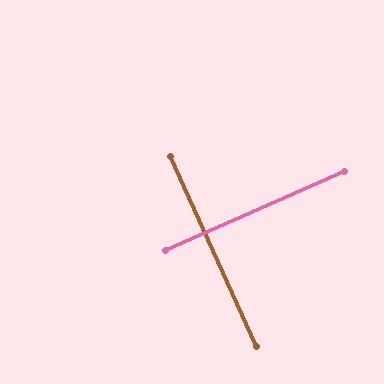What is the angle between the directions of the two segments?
Approximately 89 degrees.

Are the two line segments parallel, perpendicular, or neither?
Perpendicular — they meet at approximately 89°.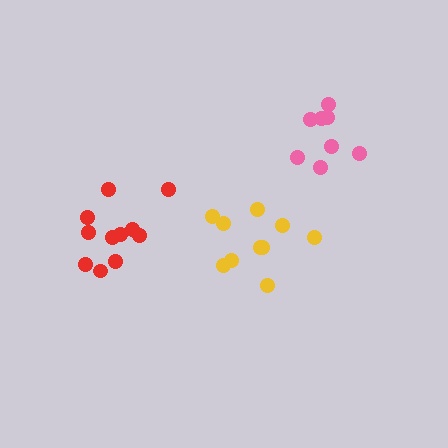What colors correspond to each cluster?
The clusters are colored: red, yellow, pink.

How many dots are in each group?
Group 1: 11 dots, Group 2: 10 dots, Group 3: 8 dots (29 total).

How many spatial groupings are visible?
There are 3 spatial groupings.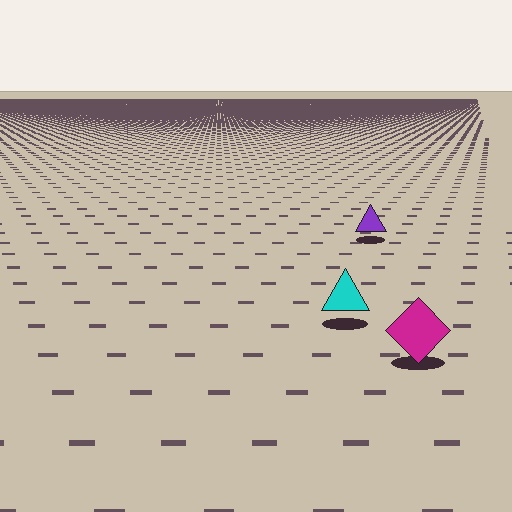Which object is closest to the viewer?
The magenta diamond is closest. The texture marks near it are larger and more spread out.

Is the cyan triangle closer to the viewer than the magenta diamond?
No. The magenta diamond is closer — you can tell from the texture gradient: the ground texture is coarser near it.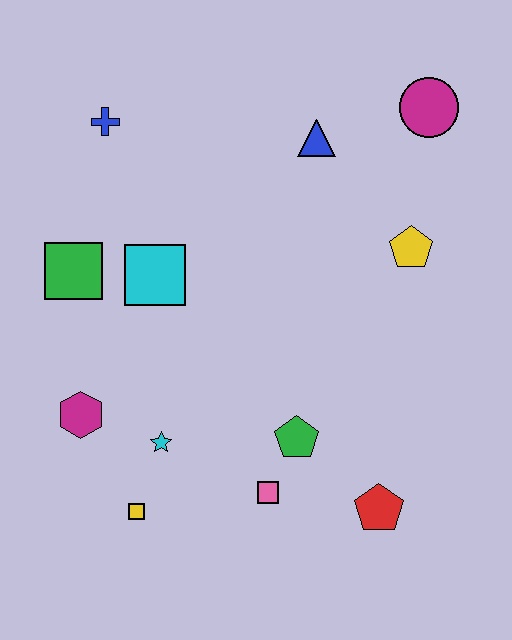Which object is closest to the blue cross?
The green square is closest to the blue cross.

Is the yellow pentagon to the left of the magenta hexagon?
No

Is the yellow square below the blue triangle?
Yes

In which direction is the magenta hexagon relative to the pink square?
The magenta hexagon is to the left of the pink square.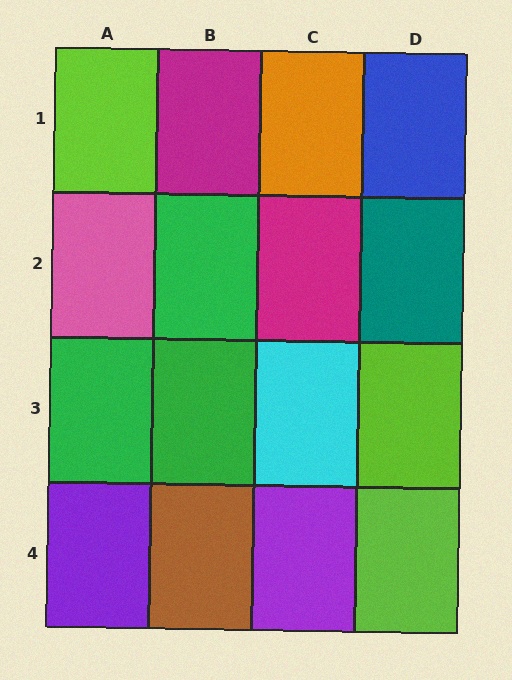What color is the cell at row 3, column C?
Cyan.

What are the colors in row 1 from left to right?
Lime, magenta, orange, blue.